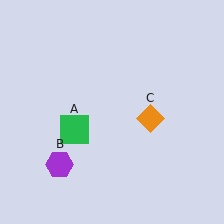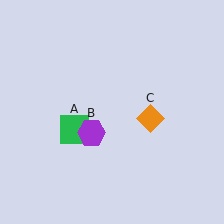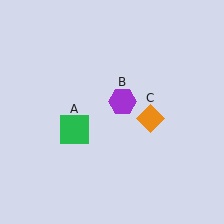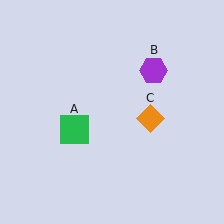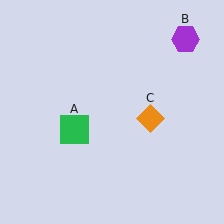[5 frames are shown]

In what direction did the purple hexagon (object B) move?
The purple hexagon (object B) moved up and to the right.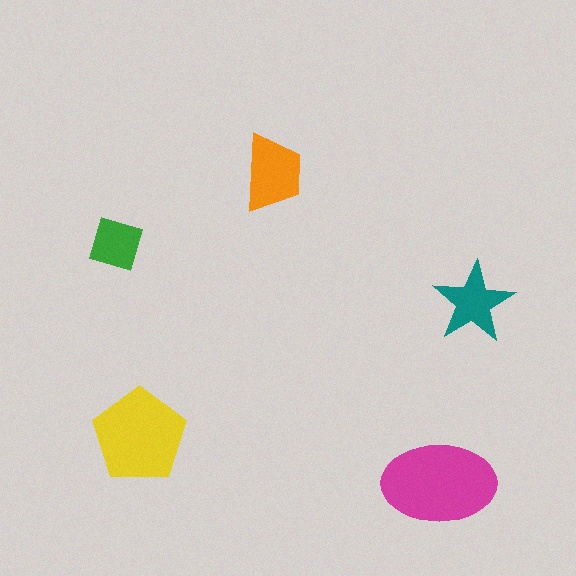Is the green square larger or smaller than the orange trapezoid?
Smaller.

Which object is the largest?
The magenta ellipse.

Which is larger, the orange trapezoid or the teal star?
The orange trapezoid.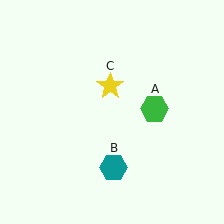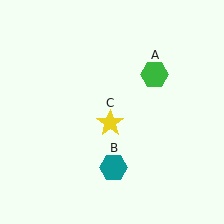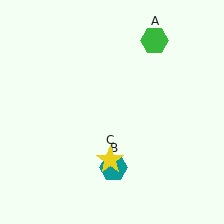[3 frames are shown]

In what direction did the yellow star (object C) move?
The yellow star (object C) moved down.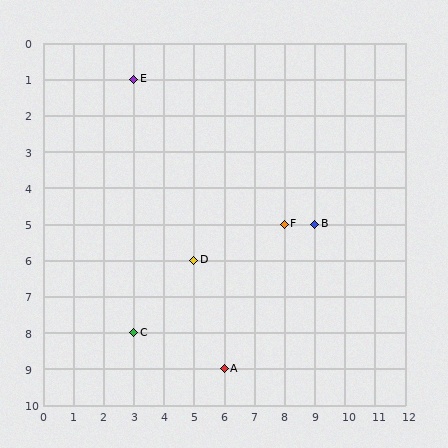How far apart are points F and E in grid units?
Points F and E are 5 columns and 4 rows apart (about 6.4 grid units diagonally).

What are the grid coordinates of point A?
Point A is at grid coordinates (6, 9).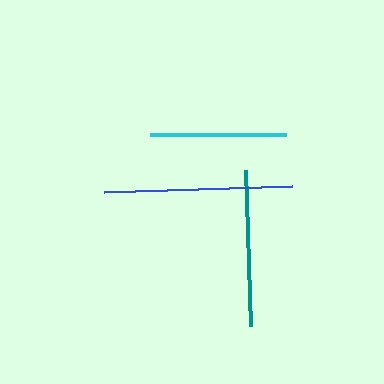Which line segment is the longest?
The blue line is the longest at approximately 188 pixels.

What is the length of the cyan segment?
The cyan segment is approximately 136 pixels long.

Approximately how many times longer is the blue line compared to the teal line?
The blue line is approximately 1.2 times the length of the teal line.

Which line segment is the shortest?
The cyan line is the shortest at approximately 136 pixels.